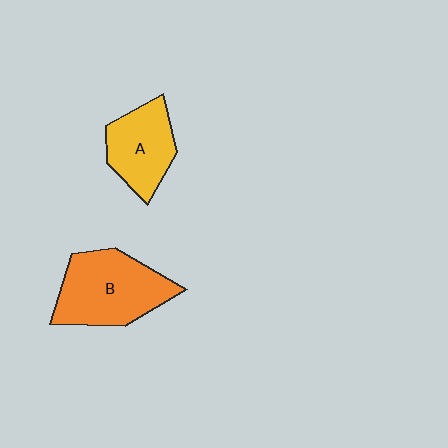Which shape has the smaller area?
Shape A (yellow).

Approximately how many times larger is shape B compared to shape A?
Approximately 1.4 times.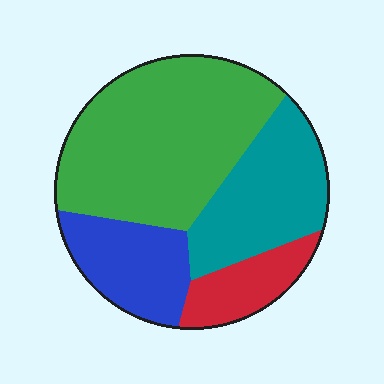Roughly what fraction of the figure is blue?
Blue covers around 15% of the figure.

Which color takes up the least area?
Red, at roughly 10%.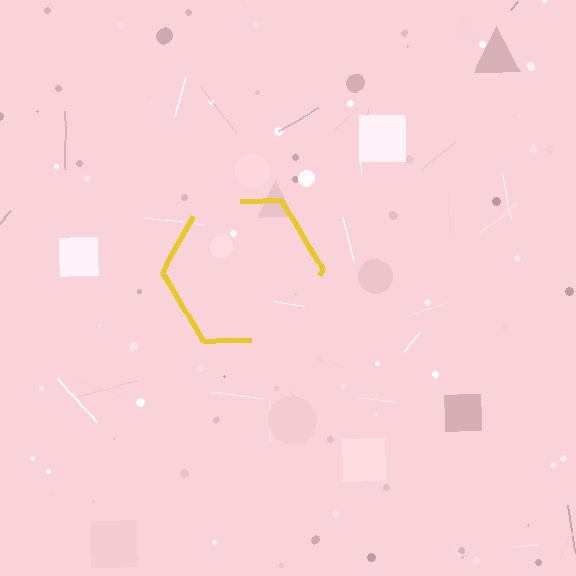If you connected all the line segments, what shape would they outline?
They would outline a hexagon.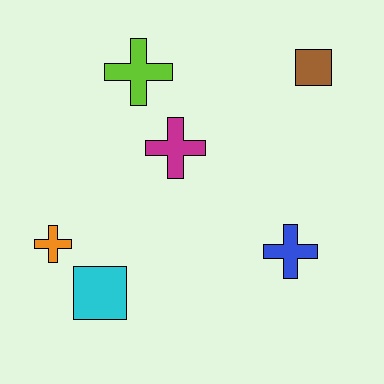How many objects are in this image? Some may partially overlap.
There are 6 objects.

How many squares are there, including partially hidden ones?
There are 2 squares.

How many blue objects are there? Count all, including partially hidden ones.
There is 1 blue object.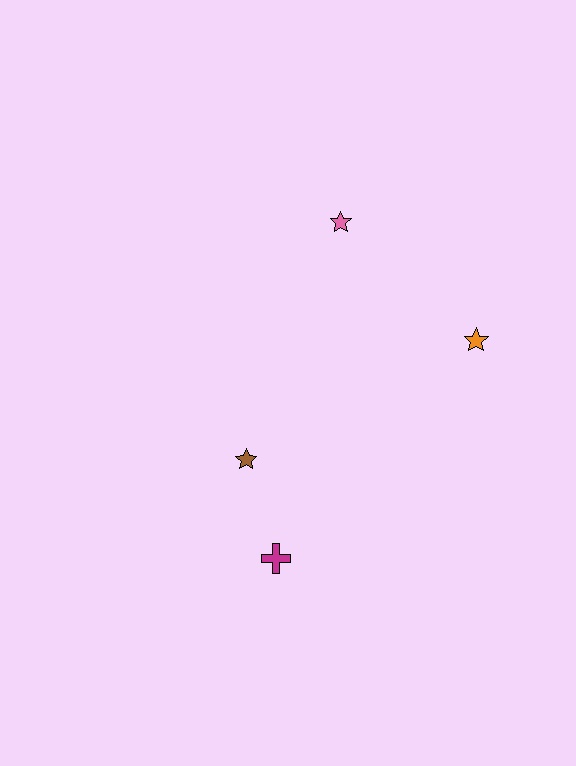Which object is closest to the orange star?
The pink star is closest to the orange star.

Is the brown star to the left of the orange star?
Yes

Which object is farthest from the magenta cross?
The pink star is farthest from the magenta cross.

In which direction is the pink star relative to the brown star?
The pink star is above the brown star.